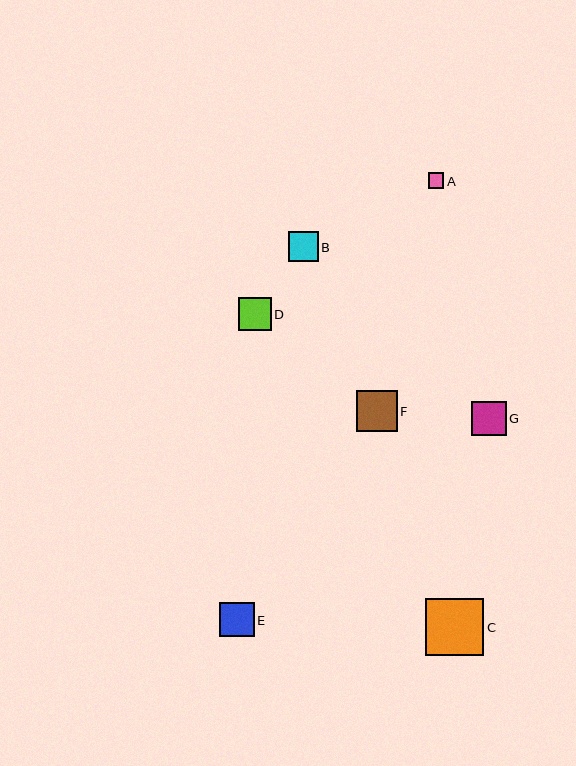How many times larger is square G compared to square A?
Square G is approximately 2.2 times the size of square A.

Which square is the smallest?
Square A is the smallest with a size of approximately 15 pixels.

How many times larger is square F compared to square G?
Square F is approximately 1.2 times the size of square G.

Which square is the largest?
Square C is the largest with a size of approximately 58 pixels.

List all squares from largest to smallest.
From largest to smallest: C, F, G, E, D, B, A.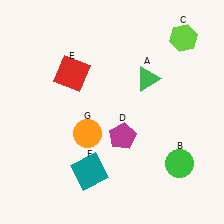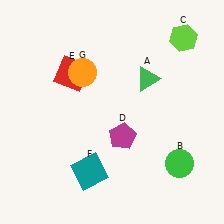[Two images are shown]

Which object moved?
The orange circle (G) moved up.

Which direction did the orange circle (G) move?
The orange circle (G) moved up.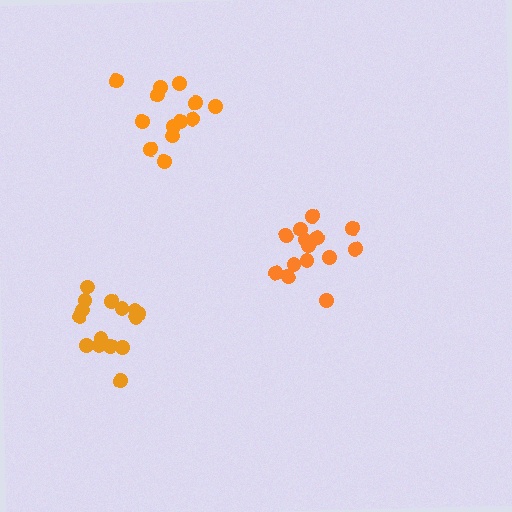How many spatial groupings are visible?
There are 3 spatial groupings.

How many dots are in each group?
Group 1: 15 dots, Group 2: 14 dots, Group 3: 13 dots (42 total).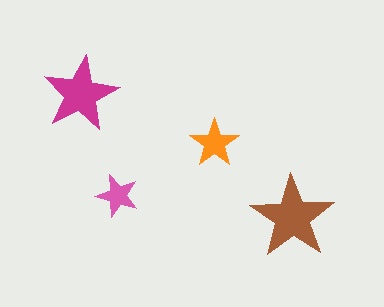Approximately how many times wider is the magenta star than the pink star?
About 2 times wider.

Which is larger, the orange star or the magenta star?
The magenta one.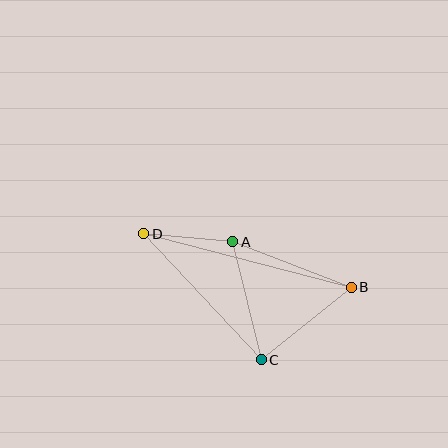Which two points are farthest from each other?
Points B and D are farthest from each other.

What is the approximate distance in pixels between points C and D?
The distance between C and D is approximately 172 pixels.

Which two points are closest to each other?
Points A and D are closest to each other.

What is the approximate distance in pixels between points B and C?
The distance between B and C is approximately 115 pixels.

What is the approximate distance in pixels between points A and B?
The distance between A and B is approximately 127 pixels.